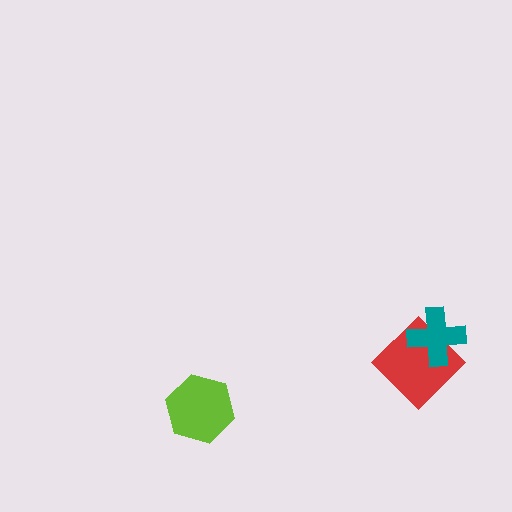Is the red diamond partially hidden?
Yes, it is partially covered by another shape.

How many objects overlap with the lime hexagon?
0 objects overlap with the lime hexagon.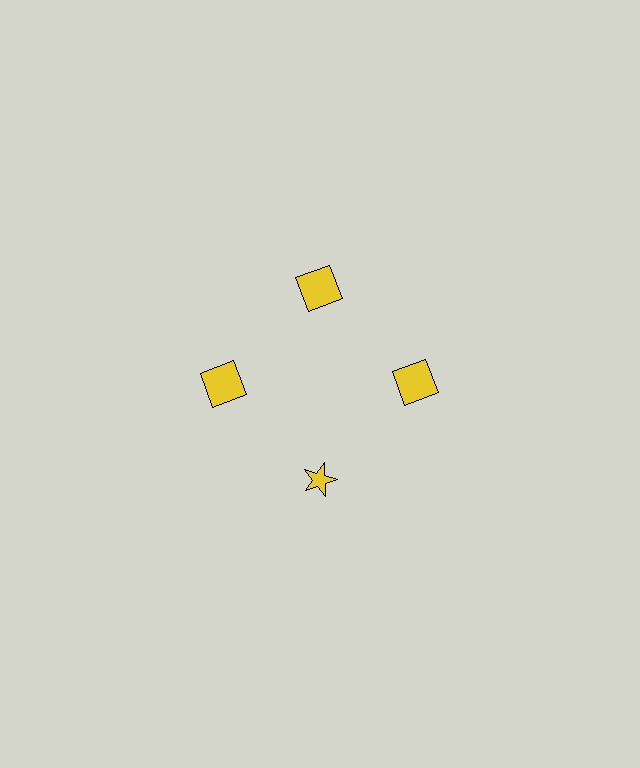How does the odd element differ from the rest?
It has a different shape: star instead of square.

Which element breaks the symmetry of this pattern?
The yellow star at roughly the 6 o'clock position breaks the symmetry. All other shapes are yellow squares.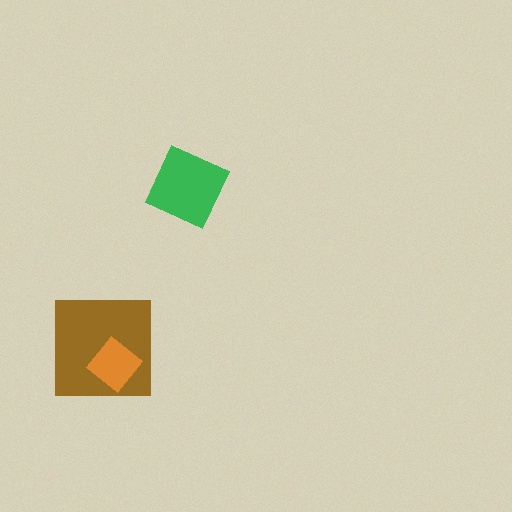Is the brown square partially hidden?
Yes, it is partially covered by another shape.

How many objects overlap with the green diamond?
0 objects overlap with the green diamond.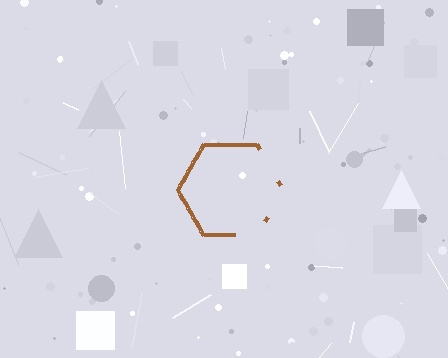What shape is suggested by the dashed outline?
The dashed outline suggests a hexagon.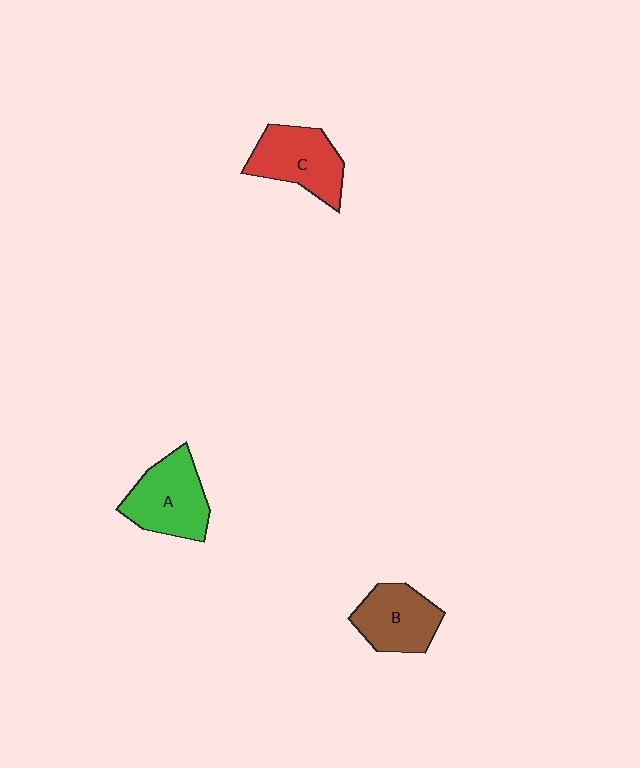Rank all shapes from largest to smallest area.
From largest to smallest: A (green), C (red), B (brown).